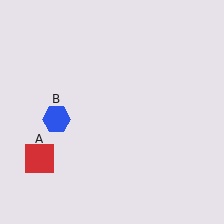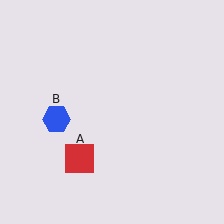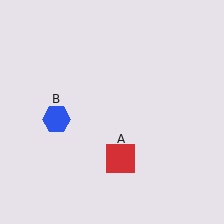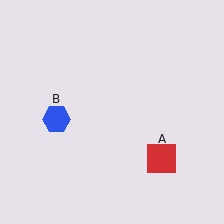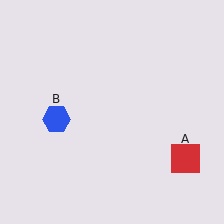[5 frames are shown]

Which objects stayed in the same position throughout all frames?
Blue hexagon (object B) remained stationary.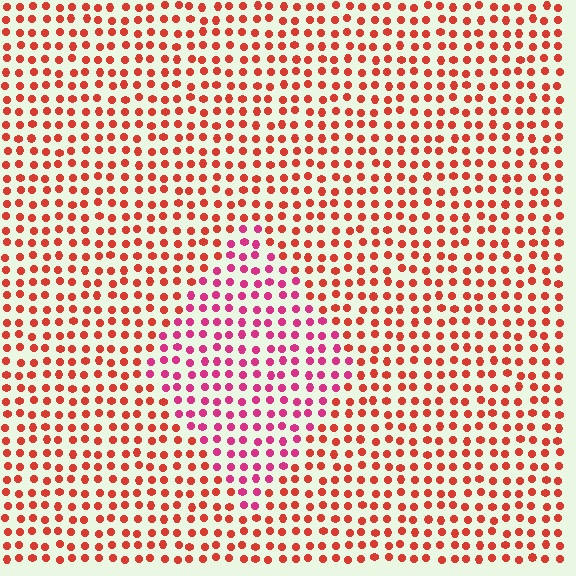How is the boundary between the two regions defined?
The boundary is defined purely by a slight shift in hue (about 35 degrees). Spacing, size, and orientation are identical on both sides.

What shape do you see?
I see a diamond.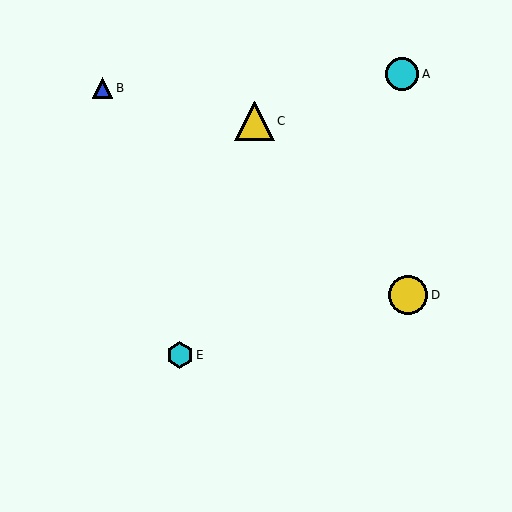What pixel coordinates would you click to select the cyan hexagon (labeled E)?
Click at (180, 355) to select the cyan hexagon E.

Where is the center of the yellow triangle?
The center of the yellow triangle is at (255, 121).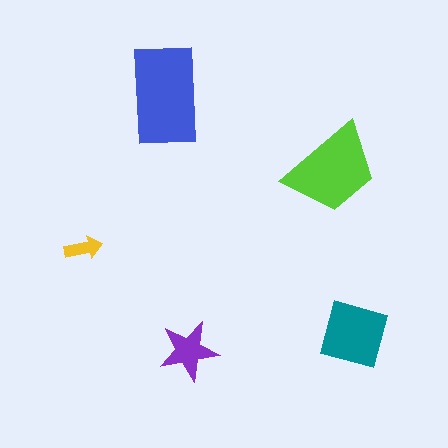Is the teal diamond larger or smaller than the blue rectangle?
Smaller.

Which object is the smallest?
The yellow arrow.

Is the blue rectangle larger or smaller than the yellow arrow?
Larger.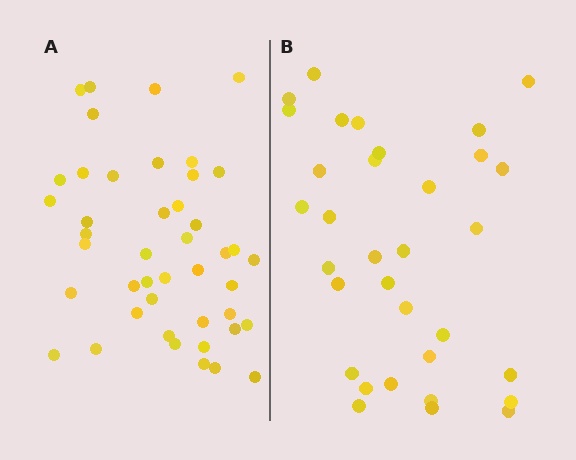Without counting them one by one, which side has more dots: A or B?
Region A (the left region) has more dots.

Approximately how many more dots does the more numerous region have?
Region A has roughly 12 or so more dots than region B.